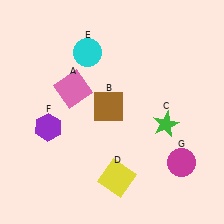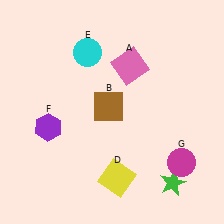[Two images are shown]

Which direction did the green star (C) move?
The green star (C) moved down.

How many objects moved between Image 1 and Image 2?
2 objects moved between the two images.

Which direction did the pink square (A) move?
The pink square (A) moved right.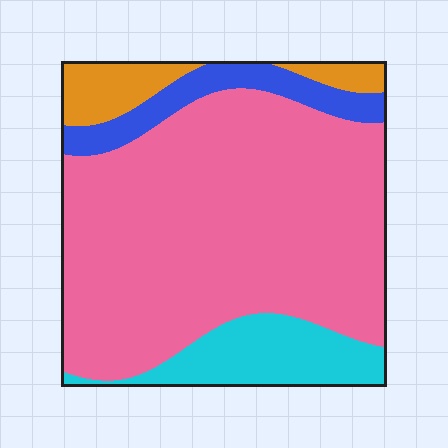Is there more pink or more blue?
Pink.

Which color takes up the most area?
Pink, at roughly 70%.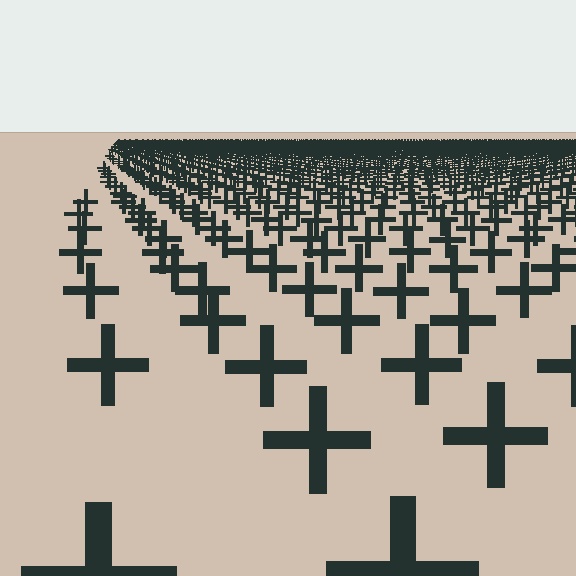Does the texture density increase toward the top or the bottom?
Density increases toward the top.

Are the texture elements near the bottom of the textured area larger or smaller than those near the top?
Larger. Near the bottom, elements are closer to the viewer and appear at a bigger on-screen size.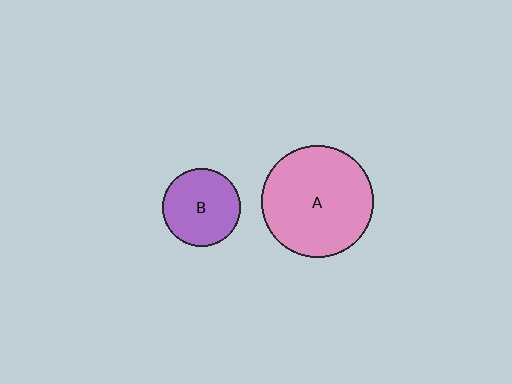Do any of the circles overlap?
No, none of the circles overlap.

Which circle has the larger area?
Circle A (pink).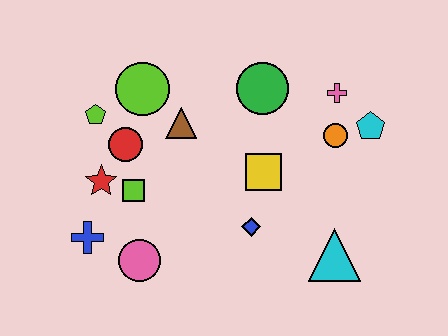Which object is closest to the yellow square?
The blue diamond is closest to the yellow square.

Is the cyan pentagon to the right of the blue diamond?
Yes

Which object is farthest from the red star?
The cyan pentagon is farthest from the red star.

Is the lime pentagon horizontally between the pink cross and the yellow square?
No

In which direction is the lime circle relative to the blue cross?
The lime circle is above the blue cross.